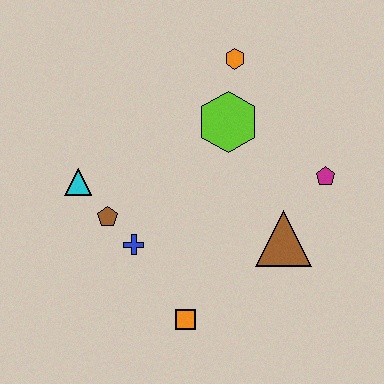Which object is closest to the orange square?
The blue cross is closest to the orange square.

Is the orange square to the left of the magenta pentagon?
Yes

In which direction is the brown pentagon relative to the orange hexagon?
The brown pentagon is below the orange hexagon.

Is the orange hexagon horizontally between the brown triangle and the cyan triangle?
Yes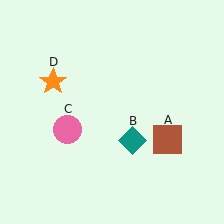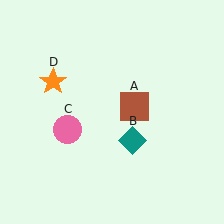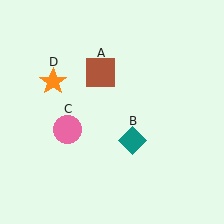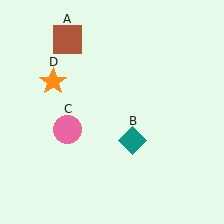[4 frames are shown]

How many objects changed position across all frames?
1 object changed position: brown square (object A).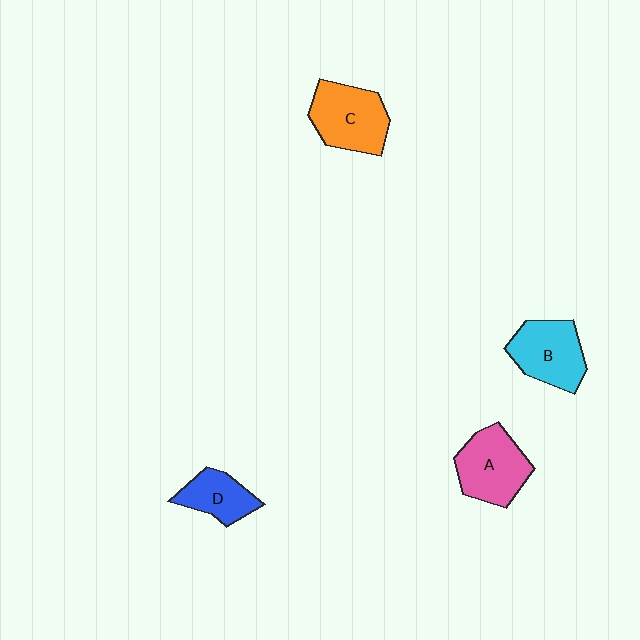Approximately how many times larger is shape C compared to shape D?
Approximately 1.6 times.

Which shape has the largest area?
Shape C (orange).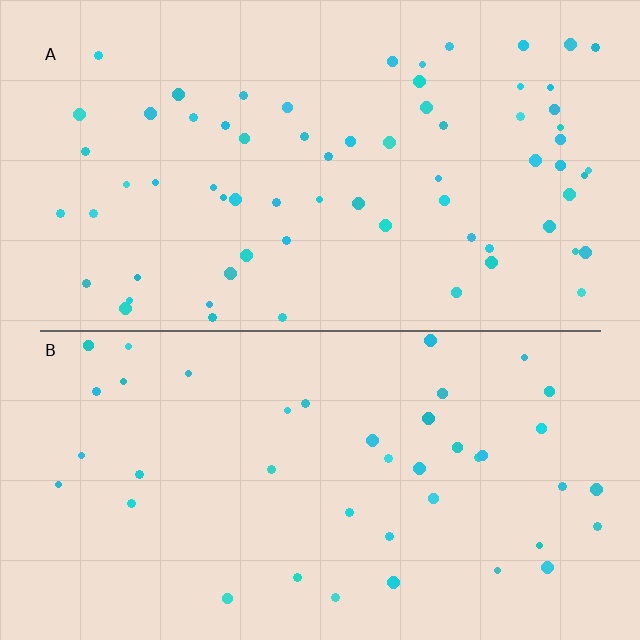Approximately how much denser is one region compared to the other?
Approximately 1.6× — region A over region B.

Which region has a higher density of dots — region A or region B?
A (the top).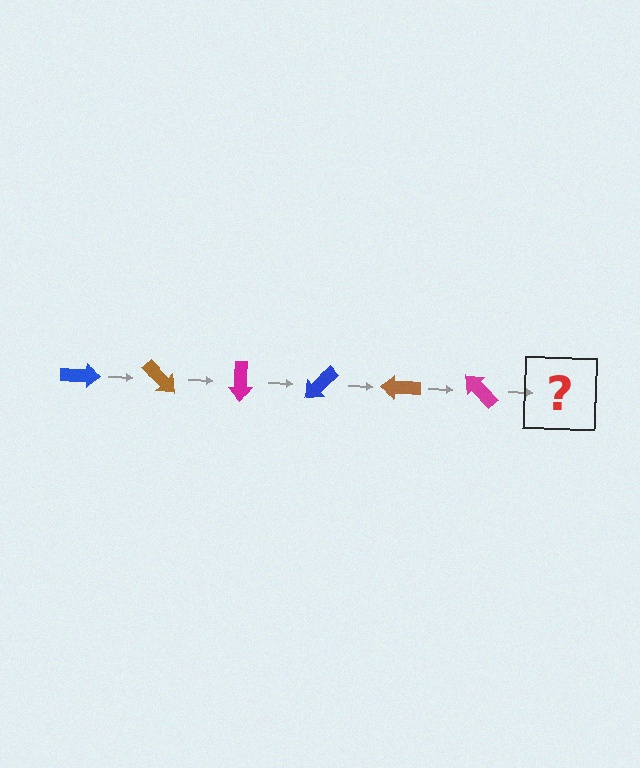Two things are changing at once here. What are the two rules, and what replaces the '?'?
The two rules are that it rotates 45 degrees each step and the color cycles through blue, brown, and magenta. The '?' should be a blue arrow, rotated 270 degrees from the start.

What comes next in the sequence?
The next element should be a blue arrow, rotated 270 degrees from the start.